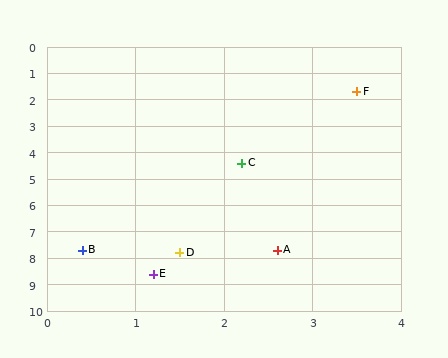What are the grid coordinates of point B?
Point B is at approximately (0.4, 7.7).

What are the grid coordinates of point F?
Point F is at approximately (3.5, 1.7).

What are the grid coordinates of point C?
Point C is at approximately (2.2, 4.4).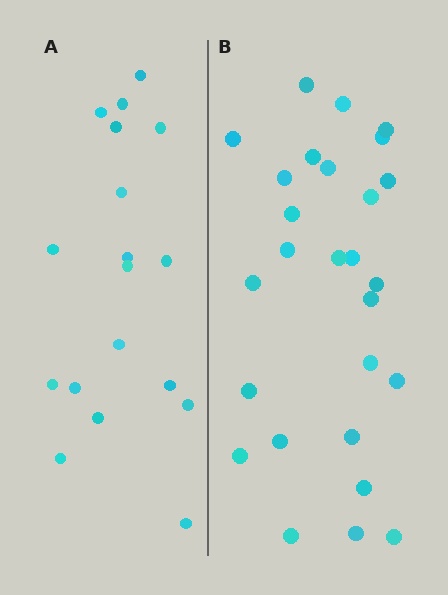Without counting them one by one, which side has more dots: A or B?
Region B (the right region) has more dots.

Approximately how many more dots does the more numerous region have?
Region B has roughly 8 or so more dots than region A.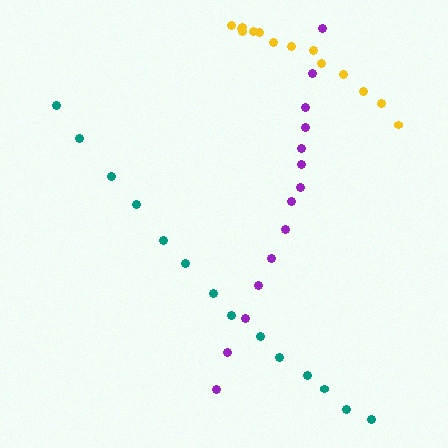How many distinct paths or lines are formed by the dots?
There are 3 distinct paths.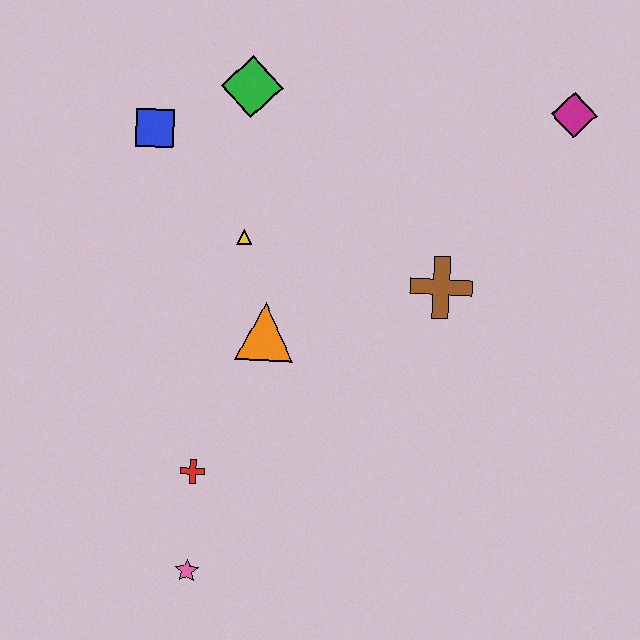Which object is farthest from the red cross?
The magenta diamond is farthest from the red cross.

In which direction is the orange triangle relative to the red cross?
The orange triangle is above the red cross.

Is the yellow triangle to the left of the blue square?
No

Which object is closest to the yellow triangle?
The orange triangle is closest to the yellow triangle.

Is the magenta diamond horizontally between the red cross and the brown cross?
No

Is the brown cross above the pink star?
Yes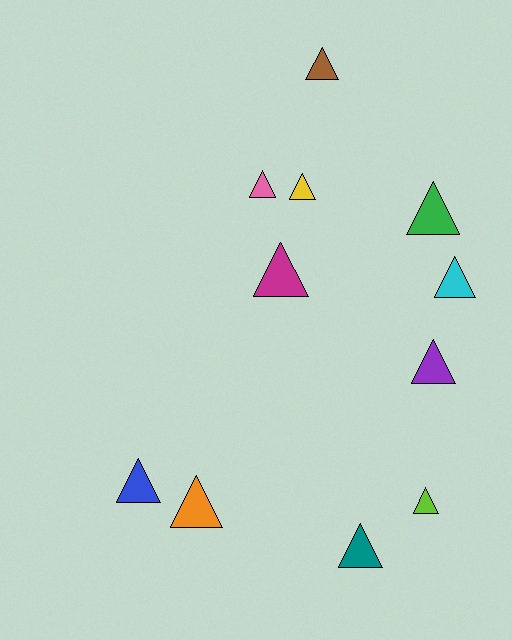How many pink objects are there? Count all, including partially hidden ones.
There is 1 pink object.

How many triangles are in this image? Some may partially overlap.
There are 11 triangles.